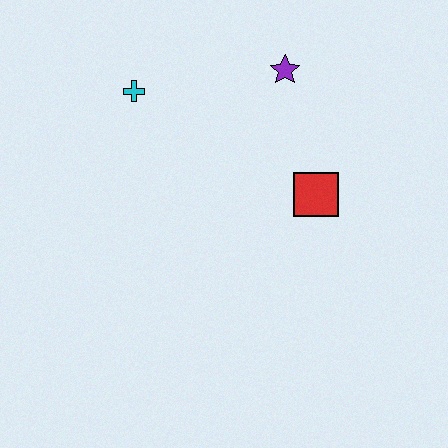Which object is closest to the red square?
The purple star is closest to the red square.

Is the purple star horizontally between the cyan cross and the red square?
Yes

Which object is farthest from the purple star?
The cyan cross is farthest from the purple star.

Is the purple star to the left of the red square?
Yes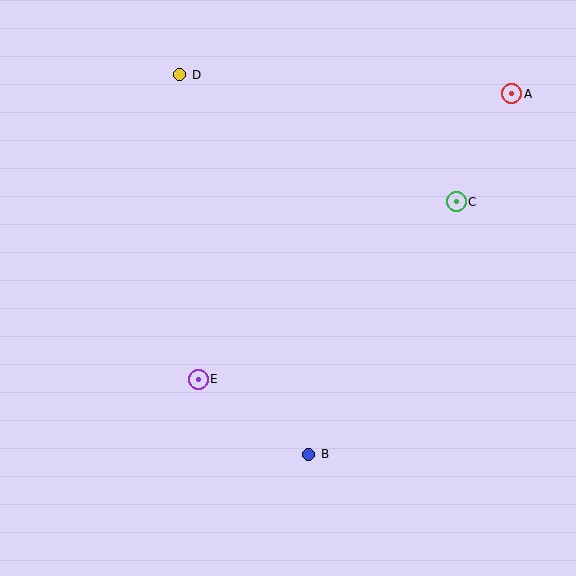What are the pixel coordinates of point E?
Point E is at (198, 379).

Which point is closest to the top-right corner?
Point A is closest to the top-right corner.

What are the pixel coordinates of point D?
Point D is at (180, 75).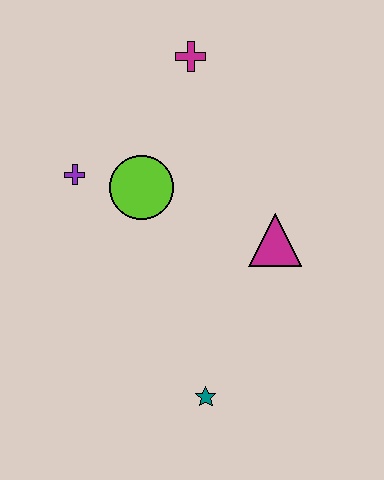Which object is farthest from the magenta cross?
The teal star is farthest from the magenta cross.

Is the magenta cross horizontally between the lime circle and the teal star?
Yes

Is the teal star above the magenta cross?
No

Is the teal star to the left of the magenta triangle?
Yes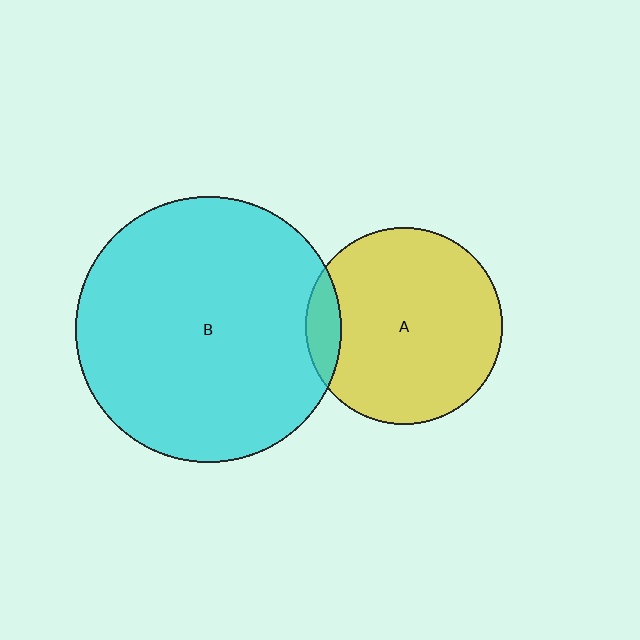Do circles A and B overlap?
Yes.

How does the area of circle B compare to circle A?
Approximately 1.8 times.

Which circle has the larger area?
Circle B (cyan).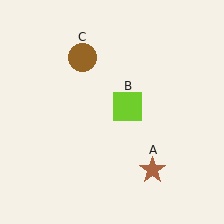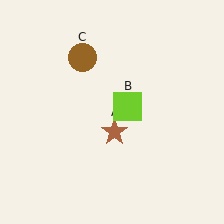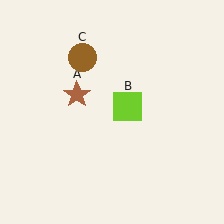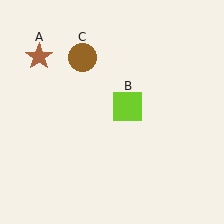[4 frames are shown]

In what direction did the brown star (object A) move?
The brown star (object A) moved up and to the left.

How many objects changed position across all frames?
1 object changed position: brown star (object A).